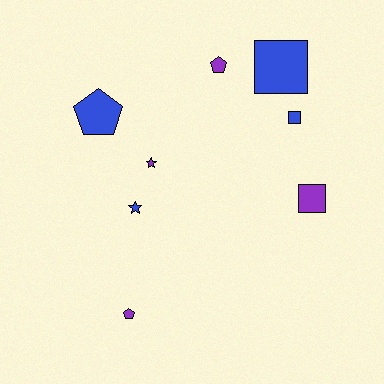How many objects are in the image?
There are 8 objects.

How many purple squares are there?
There is 1 purple square.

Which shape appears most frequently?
Pentagon, with 3 objects.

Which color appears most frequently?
Blue, with 4 objects.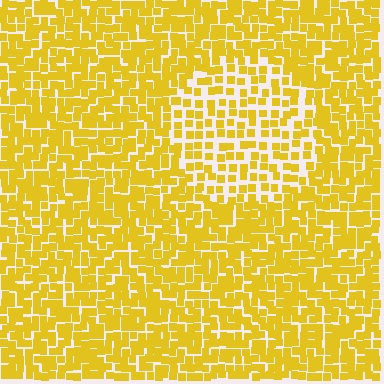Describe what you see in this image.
The image contains small yellow elements arranged at two different densities. A circle-shaped region is visible where the elements are less densely packed than the surrounding area.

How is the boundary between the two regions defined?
The boundary is defined by a change in element density (approximately 1.8x ratio). All elements are the same color, size, and shape.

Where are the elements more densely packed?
The elements are more densely packed outside the circle boundary.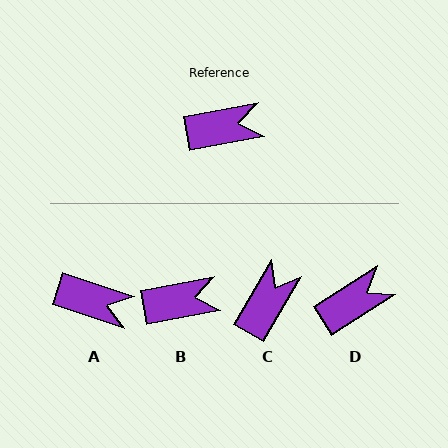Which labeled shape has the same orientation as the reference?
B.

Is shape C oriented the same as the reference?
No, it is off by about 50 degrees.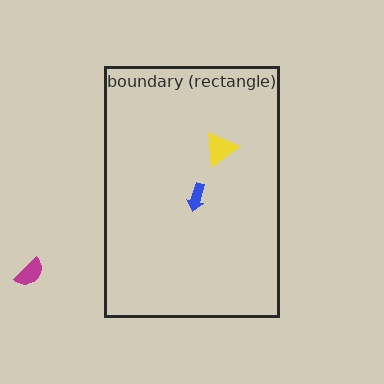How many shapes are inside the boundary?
2 inside, 1 outside.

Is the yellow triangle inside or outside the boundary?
Inside.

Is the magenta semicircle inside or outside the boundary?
Outside.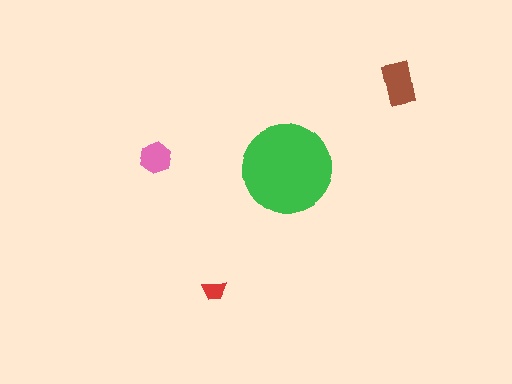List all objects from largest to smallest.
The green circle, the brown rectangle, the pink hexagon, the red trapezoid.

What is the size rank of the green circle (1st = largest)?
1st.